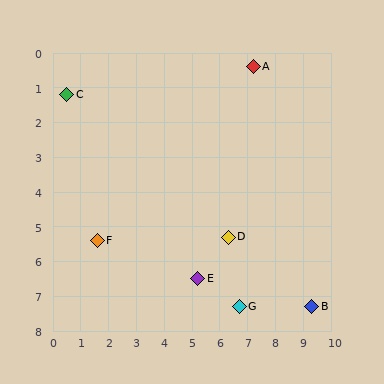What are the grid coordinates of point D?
Point D is at approximately (6.3, 5.3).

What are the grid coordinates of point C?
Point C is at approximately (0.5, 1.2).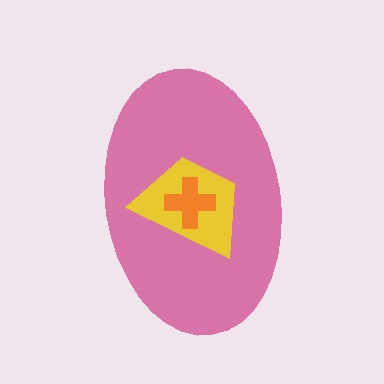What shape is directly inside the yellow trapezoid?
The orange cross.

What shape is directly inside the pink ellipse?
The yellow trapezoid.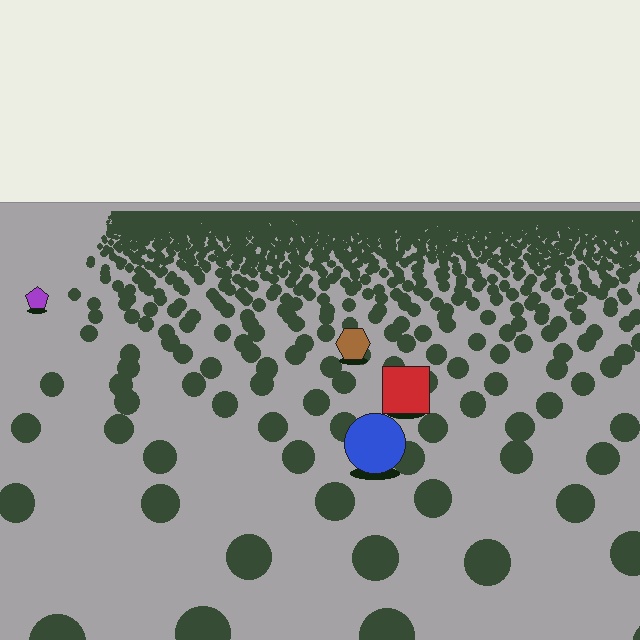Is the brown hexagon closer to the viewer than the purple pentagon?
Yes. The brown hexagon is closer — you can tell from the texture gradient: the ground texture is coarser near it.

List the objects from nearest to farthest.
From nearest to farthest: the blue circle, the red square, the brown hexagon, the purple pentagon.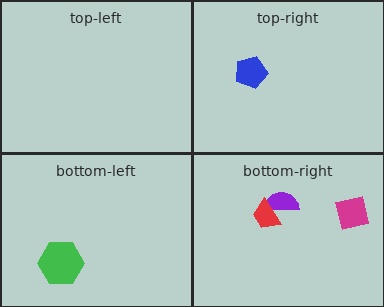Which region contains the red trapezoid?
The bottom-right region.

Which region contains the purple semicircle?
The bottom-right region.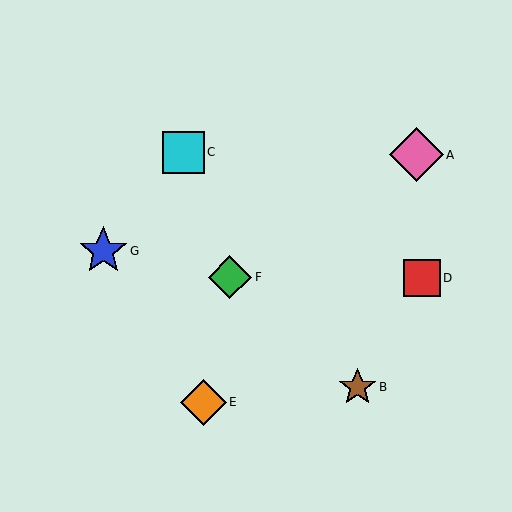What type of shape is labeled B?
Shape B is a brown star.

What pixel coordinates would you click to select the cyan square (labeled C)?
Click at (183, 152) to select the cyan square C.